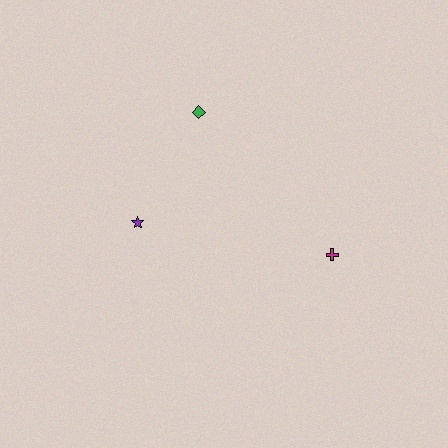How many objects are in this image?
There are 3 objects.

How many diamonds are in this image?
There is 1 diamond.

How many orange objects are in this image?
There are no orange objects.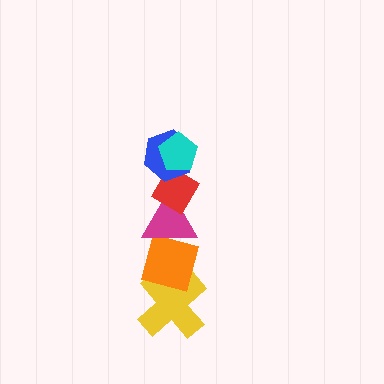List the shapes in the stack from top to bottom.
From top to bottom: the cyan pentagon, the blue hexagon, the red diamond, the magenta triangle, the orange diamond, the yellow cross.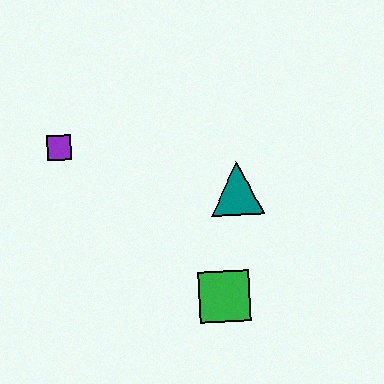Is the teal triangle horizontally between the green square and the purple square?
No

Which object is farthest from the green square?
The purple square is farthest from the green square.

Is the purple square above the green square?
Yes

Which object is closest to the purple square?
The teal triangle is closest to the purple square.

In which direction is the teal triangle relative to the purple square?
The teal triangle is to the right of the purple square.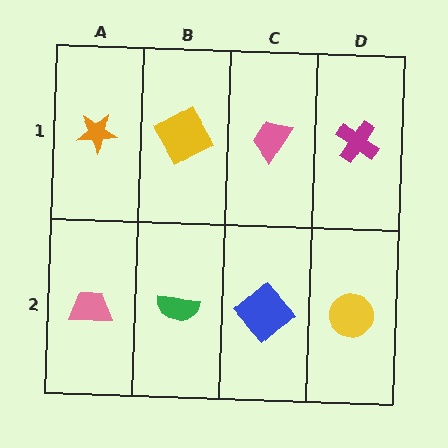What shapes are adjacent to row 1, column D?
A yellow circle (row 2, column D), a pink trapezoid (row 1, column C).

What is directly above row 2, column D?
A magenta cross.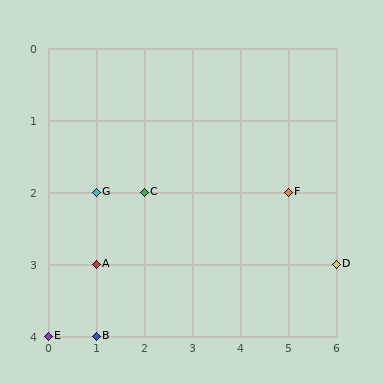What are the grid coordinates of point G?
Point G is at grid coordinates (1, 2).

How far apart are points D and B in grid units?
Points D and B are 5 columns and 1 row apart (about 5.1 grid units diagonally).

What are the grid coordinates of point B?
Point B is at grid coordinates (1, 4).